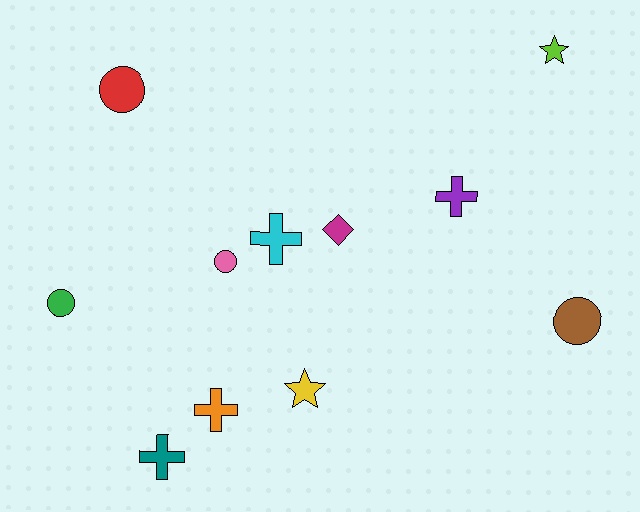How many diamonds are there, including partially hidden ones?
There is 1 diamond.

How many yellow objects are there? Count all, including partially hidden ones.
There is 1 yellow object.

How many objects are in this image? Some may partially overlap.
There are 11 objects.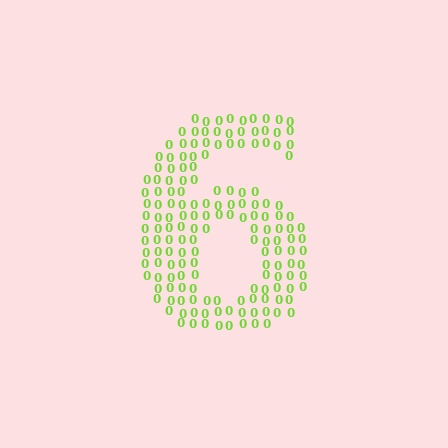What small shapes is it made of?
It is made of small digit 0's.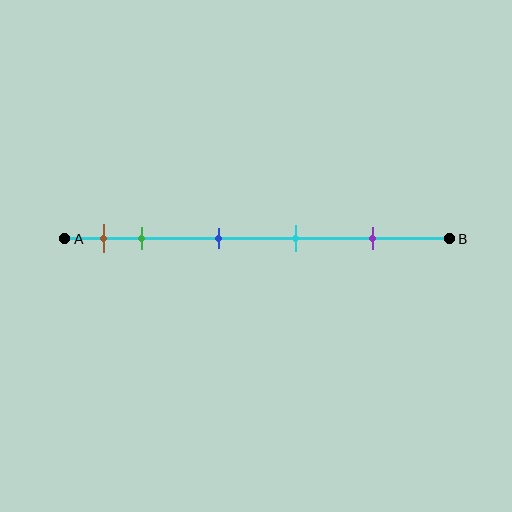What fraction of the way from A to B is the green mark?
The green mark is approximately 20% (0.2) of the way from A to B.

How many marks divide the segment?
There are 5 marks dividing the segment.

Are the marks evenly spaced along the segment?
No, the marks are not evenly spaced.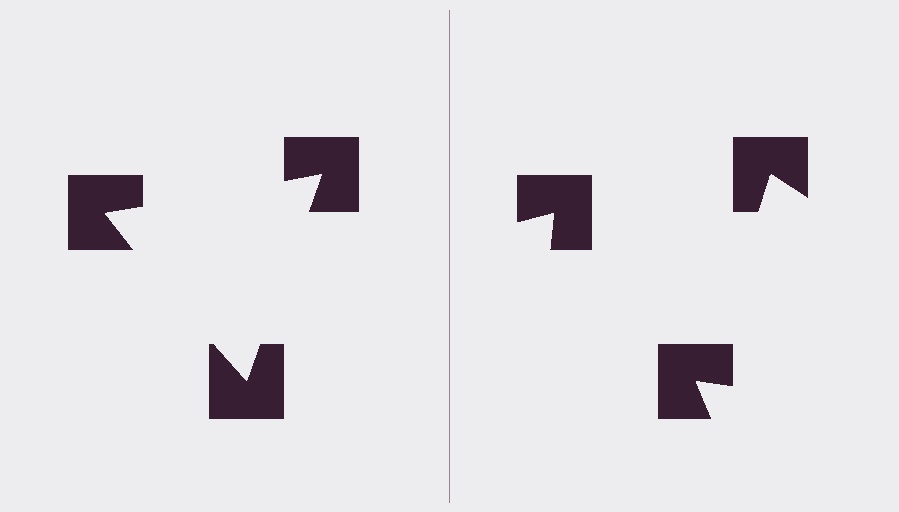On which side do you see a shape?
An illusory triangle appears on the left side. On the right side the wedge cuts are rotated, so no coherent shape forms.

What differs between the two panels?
The notched squares are positioned identically on both sides; only the wedge orientations differ. On the left they align to a triangle; on the right they are misaligned.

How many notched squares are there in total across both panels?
6 — 3 on each side.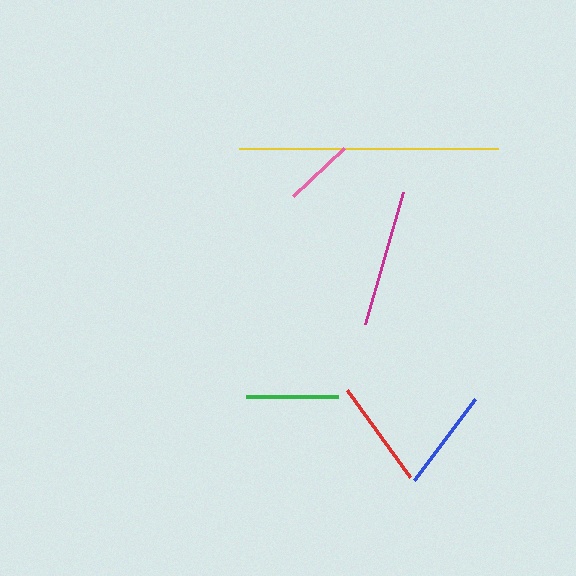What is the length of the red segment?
The red segment is approximately 107 pixels long.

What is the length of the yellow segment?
The yellow segment is approximately 259 pixels long.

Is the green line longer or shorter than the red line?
The red line is longer than the green line.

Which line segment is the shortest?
The pink line is the shortest at approximately 70 pixels.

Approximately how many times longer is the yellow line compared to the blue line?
The yellow line is approximately 2.6 times the length of the blue line.